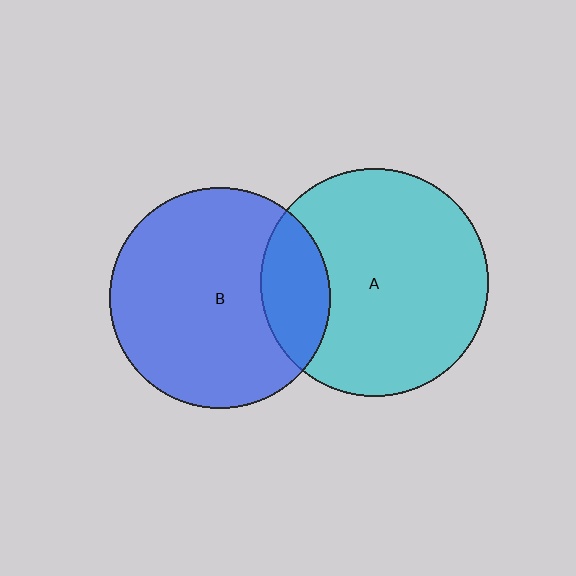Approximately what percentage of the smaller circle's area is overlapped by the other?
Approximately 20%.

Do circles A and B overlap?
Yes.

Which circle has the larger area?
Circle A (cyan).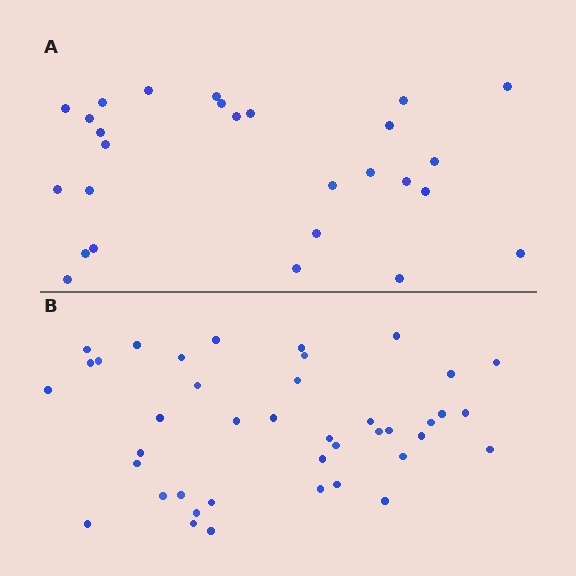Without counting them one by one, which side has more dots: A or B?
Region B (the bottom region) has more dots.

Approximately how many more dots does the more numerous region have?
Region B has approximately 15 more dots than region A.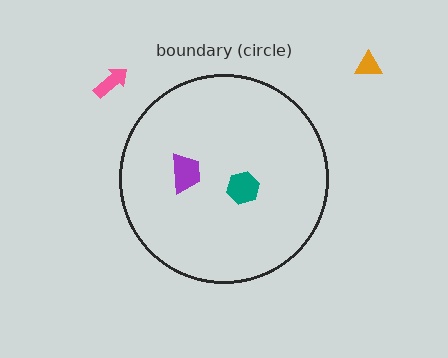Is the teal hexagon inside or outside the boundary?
Inside.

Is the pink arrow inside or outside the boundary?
Outside.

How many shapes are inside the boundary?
2 inside, 2 outside.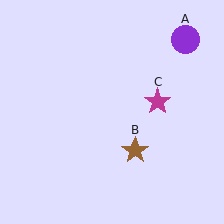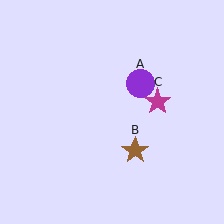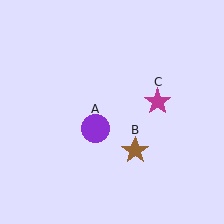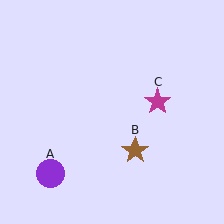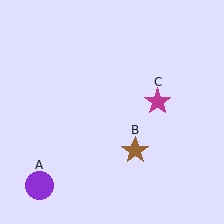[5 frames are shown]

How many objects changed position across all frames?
1 object changed position: purple circle (object A).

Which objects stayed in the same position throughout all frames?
Brown star (object B) and magenta star (object C) remained stationary.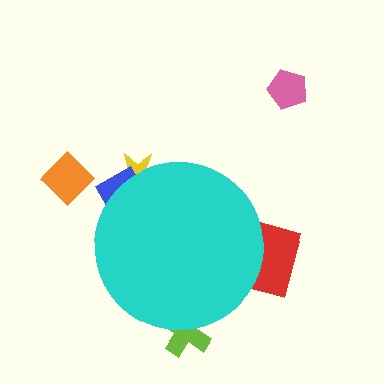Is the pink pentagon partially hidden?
No, the pink pentagon is fully visible.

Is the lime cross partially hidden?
Yes, the lime cross is partially hidden behind the cyan circle.